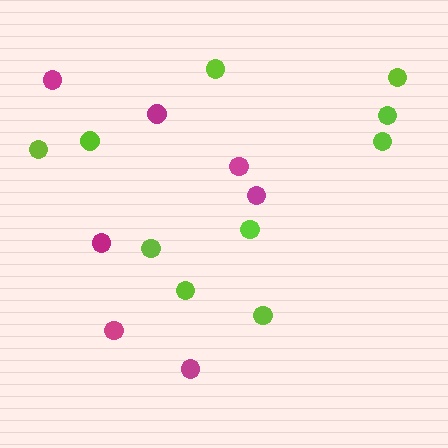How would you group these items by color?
There are 2 groups: one group of magenta circles (7) and one group of lime circles (10).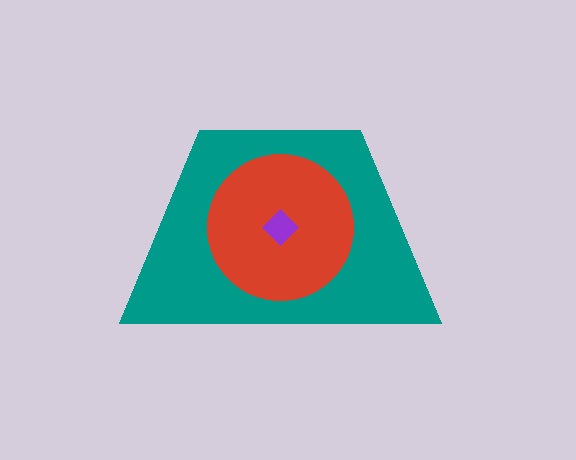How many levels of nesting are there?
3.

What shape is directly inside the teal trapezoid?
The red circle.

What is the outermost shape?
The teal trapezoid.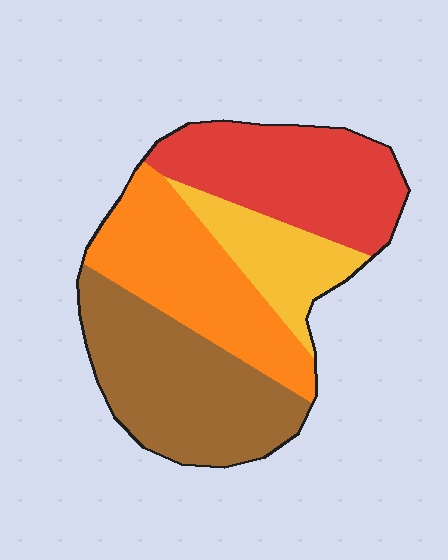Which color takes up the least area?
Yellow, at roughly 15%.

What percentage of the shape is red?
Red takes up about one quarter (1/4) of the shape.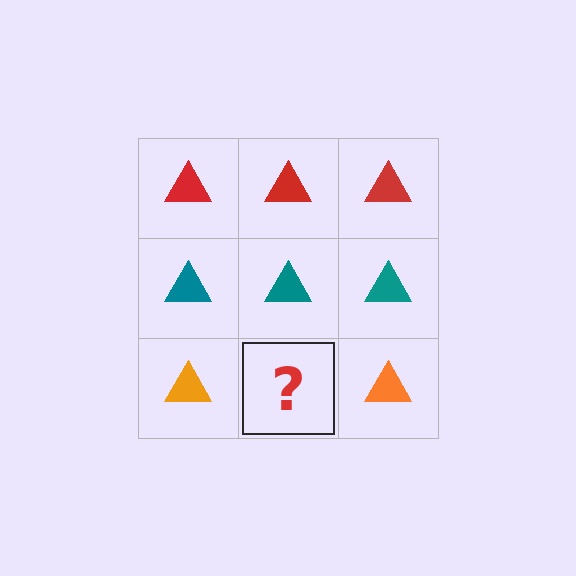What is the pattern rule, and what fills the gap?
The rule is that each row has a consistent color. The gap should be filled with an orange triangle.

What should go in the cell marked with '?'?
The missing cell should contain an orange triangle.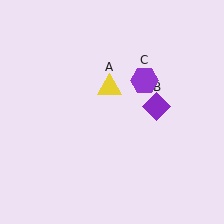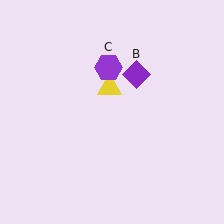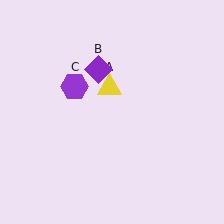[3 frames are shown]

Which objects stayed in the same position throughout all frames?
Yellow triangle (object A) remained stationary.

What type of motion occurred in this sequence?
The purple diamond (object B), purple hexagon (object C) rotated counterclockwise around the center of the scene.